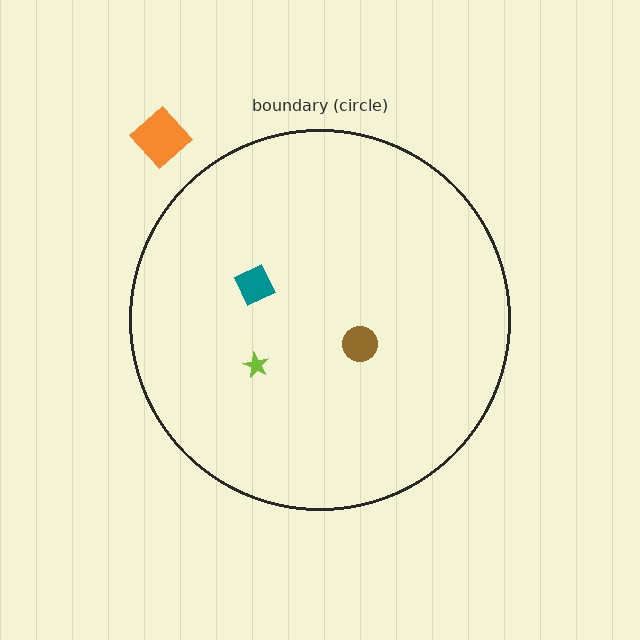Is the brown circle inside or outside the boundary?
Inside.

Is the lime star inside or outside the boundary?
Inside.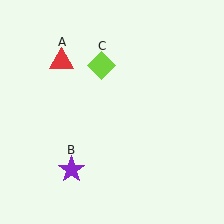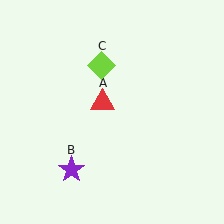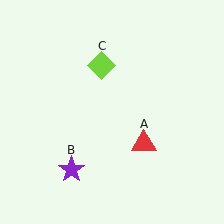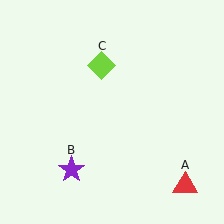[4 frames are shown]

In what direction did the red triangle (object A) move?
The red triangle (object A) moved down and to the right.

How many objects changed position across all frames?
1 object changed position: red triangle (object A).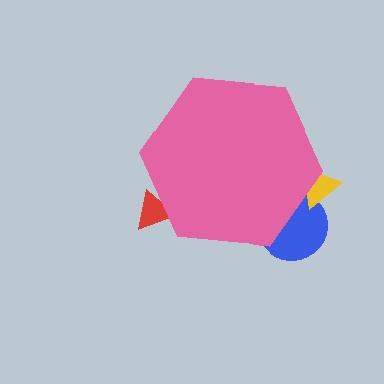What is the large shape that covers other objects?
A pink hexagon.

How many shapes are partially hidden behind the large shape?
3 shapes are partially hidden.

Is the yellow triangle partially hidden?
Yes, the yellow triangle is partially hidden behind the pink hexagon.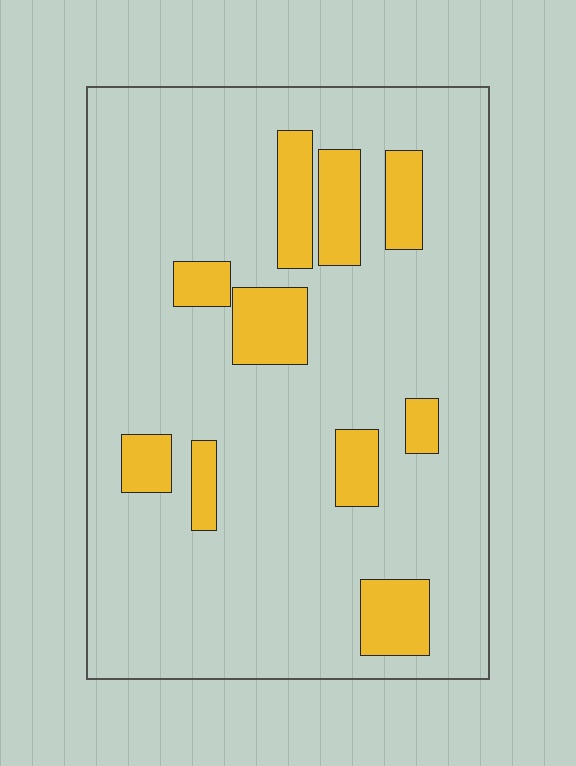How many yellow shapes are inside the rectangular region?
10.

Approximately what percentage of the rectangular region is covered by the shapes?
Approximately 15%.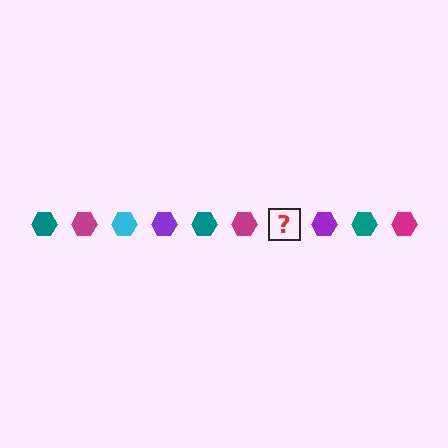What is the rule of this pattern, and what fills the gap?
The rule is that the pattern cycles through teal, magenta, cyan, purple hexagons. The gap should be filled with a cyan hexagon.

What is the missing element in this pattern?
The missing element is a cyan hexagon.